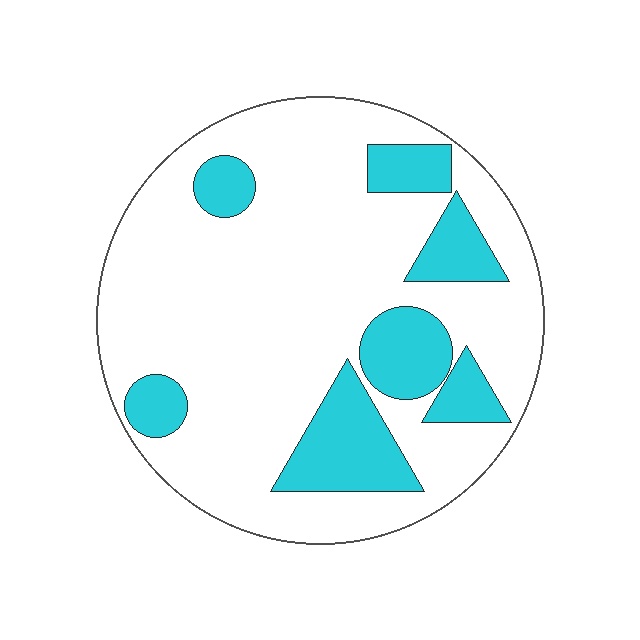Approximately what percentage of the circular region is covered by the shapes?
Approximately 25%.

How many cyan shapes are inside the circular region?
7.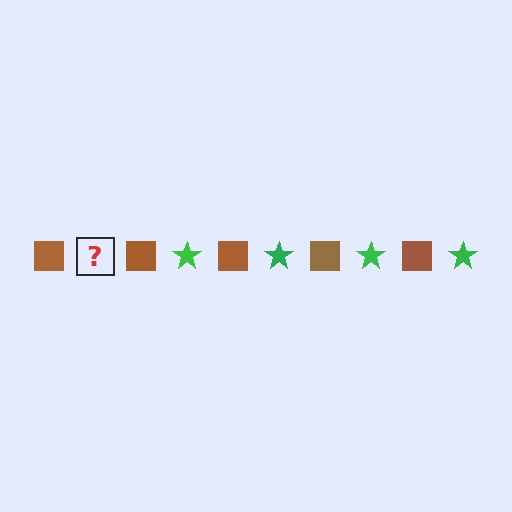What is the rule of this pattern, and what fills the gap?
The rule is that the pattern alternates between brown square and green star. The gap should be filled with a green star.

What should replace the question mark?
The question mark should be replaced with a green star.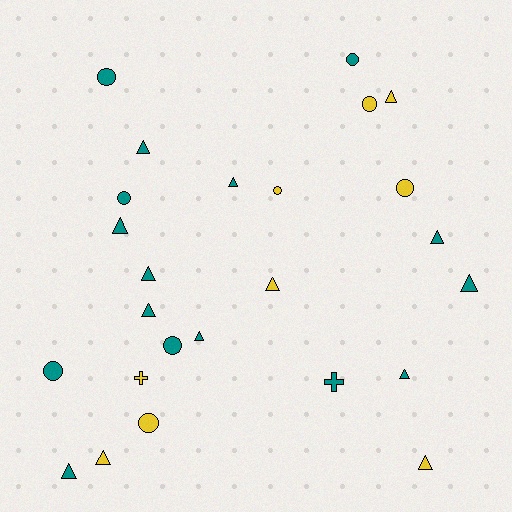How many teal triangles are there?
There are 10 teal triangles.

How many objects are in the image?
There are 25 objects.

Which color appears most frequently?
Teal, with 16 objects.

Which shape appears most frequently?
Triangle, with 14 objects.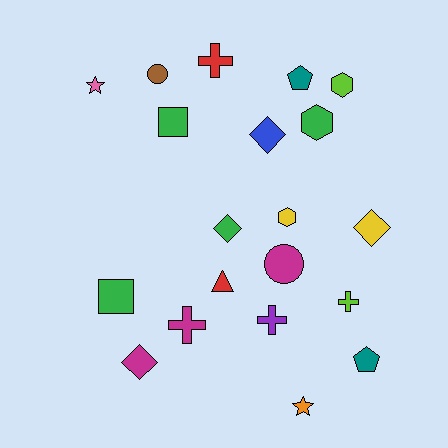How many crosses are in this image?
There are 4 crosses.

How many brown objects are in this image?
There is 1 brown object.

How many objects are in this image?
There are 20 objects.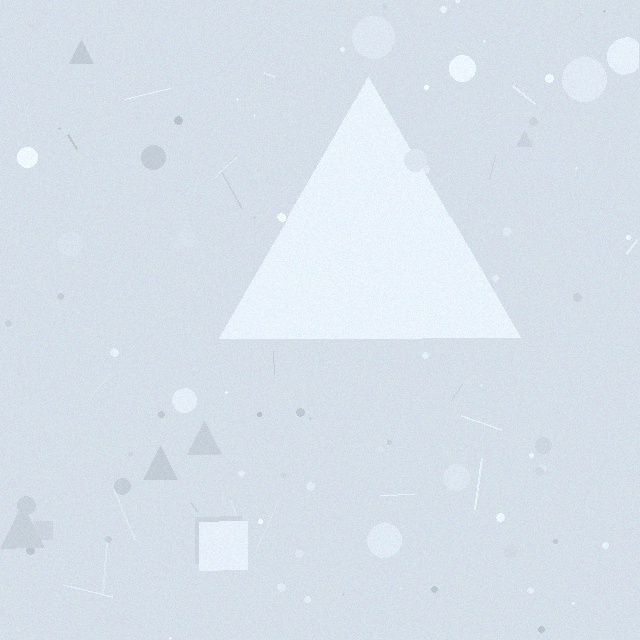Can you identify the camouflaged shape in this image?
The camouflaged shape is a triangle.